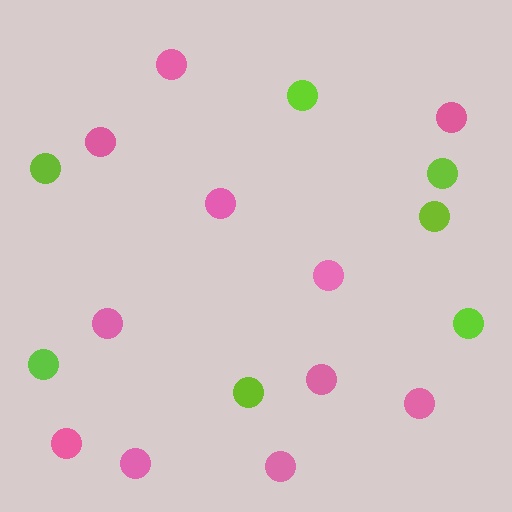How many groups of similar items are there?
There are 2 groups: one group of pink circles (11) and one group of lime circles (7).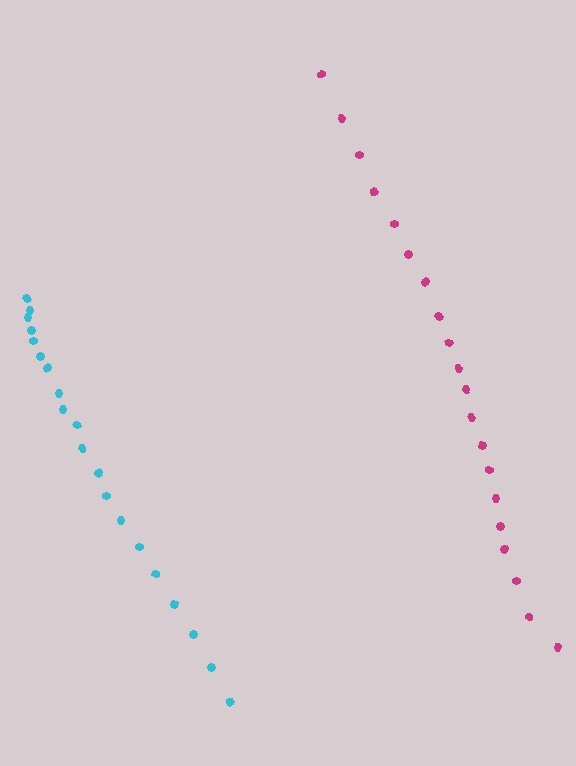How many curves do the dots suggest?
There are 2 distinct paths.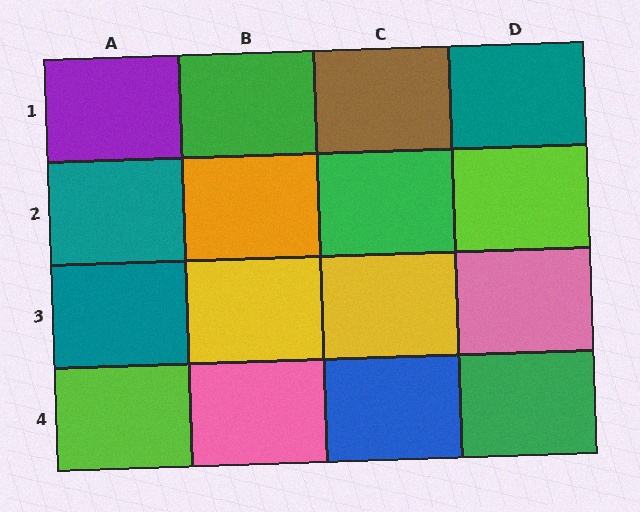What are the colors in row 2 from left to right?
Teal, orange, green, lime.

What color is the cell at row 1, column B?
Green.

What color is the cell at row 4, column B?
Pink.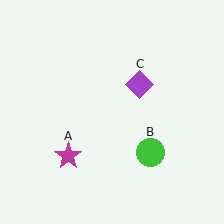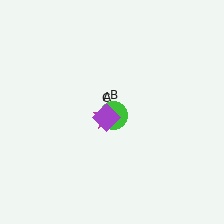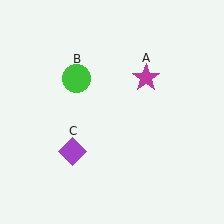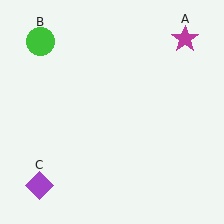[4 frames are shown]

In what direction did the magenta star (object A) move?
The magenta star (object A) moved up and to the right.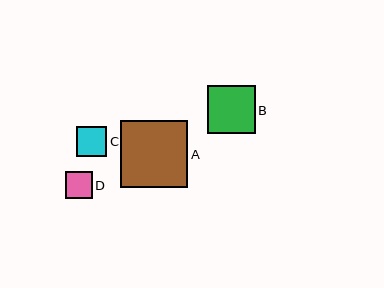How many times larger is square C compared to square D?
Square C is approximately 1.1 times the size of square D.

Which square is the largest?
Square A is the largest with a size of approximately 67 pixels.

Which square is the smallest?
Square D is the smallest with a size of approximately 27 pixels.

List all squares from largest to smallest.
From largest to smallest: A, B, C, D.